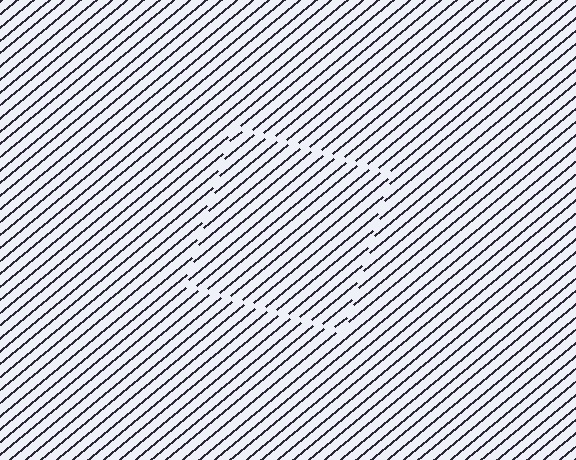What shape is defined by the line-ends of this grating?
An illusory square. The interior of the shape contains the same grating, shifted by half a period — the contour is defined by the phase discontinuity where line-ends from the inner and outer gratings abut.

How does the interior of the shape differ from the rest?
The interior of the shape contains the same grating, shifted by half a period — the contour is defined by the phase discontinuity where line-ends from the inner and outer gratings abut.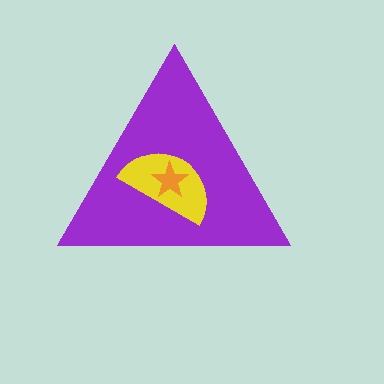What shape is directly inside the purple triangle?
The yellow semicircle.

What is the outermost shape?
The purple triangle.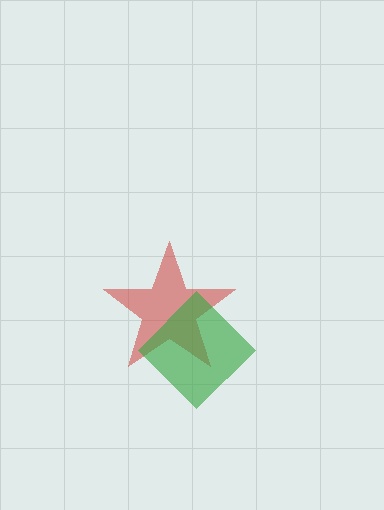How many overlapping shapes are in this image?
There are 2 overlapping shapes in the image.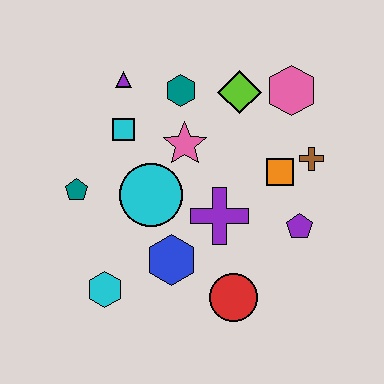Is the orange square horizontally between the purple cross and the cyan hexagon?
No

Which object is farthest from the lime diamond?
The cyan hexagon is farthest from the lime diamond.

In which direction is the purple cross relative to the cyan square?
The purple cross is to the right of the cyan square.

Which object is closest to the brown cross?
The orange square is closest to the brown cross.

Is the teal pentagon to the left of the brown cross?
Yes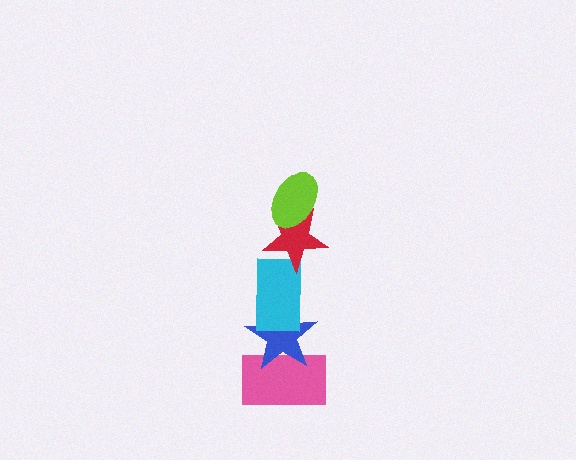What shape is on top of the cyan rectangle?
The red star is on top of the cyan rectangle.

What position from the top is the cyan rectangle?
The cyan rectangle is 3rd from the top.